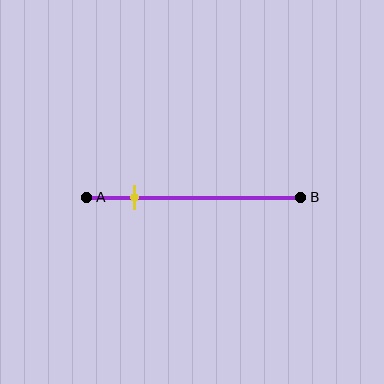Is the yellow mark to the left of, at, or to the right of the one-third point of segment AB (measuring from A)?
The yellow mark is to the left of the one-third point of segment AB.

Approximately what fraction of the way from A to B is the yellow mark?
The yellow mark is approximately 20% of the way from A to B.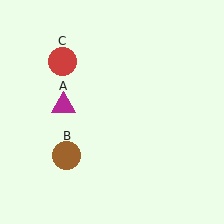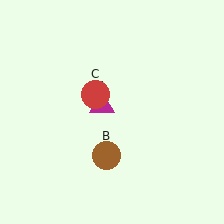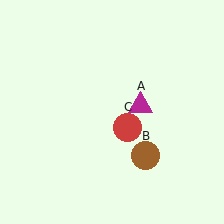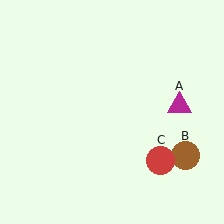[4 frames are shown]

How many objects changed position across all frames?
3 objects changed position: magenta triangle (object A), brown circle (object B), red circle (object C).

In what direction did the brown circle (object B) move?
The brown circle (object B) moved right.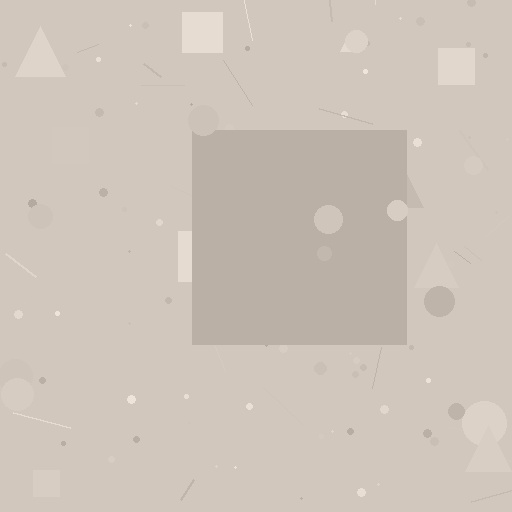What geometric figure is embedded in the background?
A square is embedded in the background.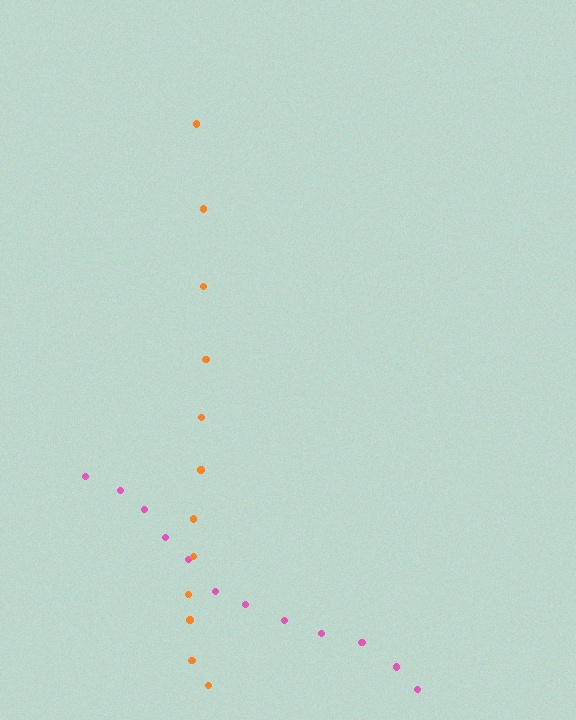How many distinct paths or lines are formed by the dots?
There are 2 distinct paths.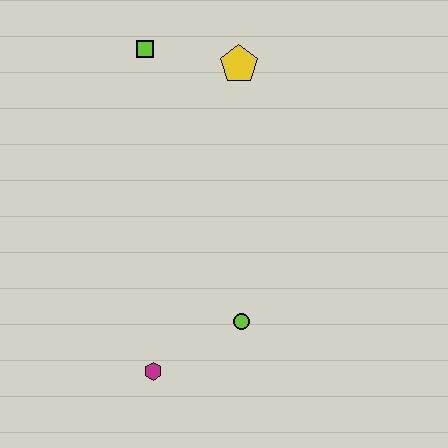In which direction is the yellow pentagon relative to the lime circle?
The yellow pentagon is above the lime circle.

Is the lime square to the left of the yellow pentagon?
Yes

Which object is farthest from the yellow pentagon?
The magenta hexagon is farthest from the yellow pentagon.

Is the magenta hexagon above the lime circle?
No